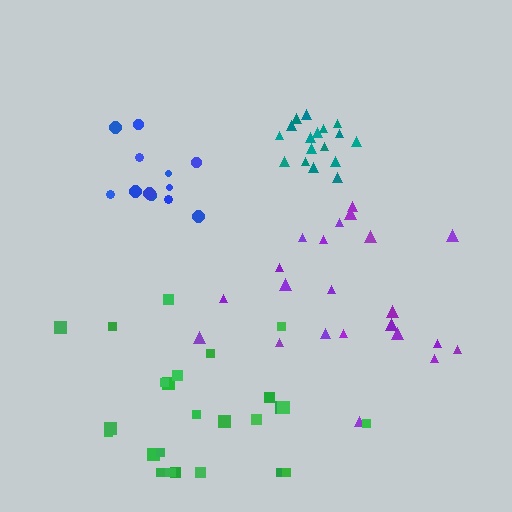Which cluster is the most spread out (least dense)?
Purple.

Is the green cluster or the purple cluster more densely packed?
Green.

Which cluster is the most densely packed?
Teal.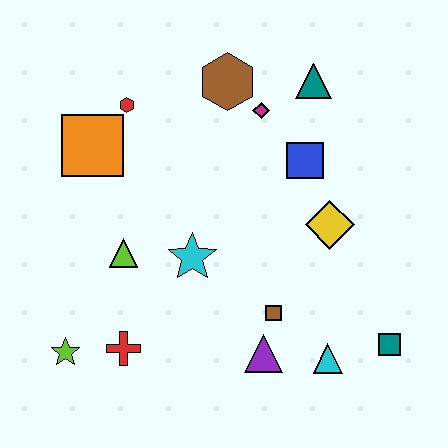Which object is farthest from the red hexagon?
The teal square is farthest from the red hexagon.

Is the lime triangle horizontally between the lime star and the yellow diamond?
Yes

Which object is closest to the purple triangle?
The brown square is closest to the purple triangle.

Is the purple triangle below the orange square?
Yes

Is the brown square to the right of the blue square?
No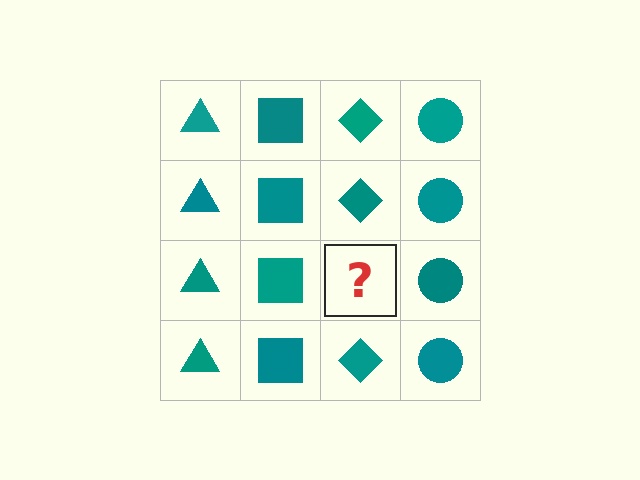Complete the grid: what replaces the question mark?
The question mark should be replaced with a teal diamond.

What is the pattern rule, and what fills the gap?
The rule is that each column has a consistent shape. The gap should be filled with a teal diamond.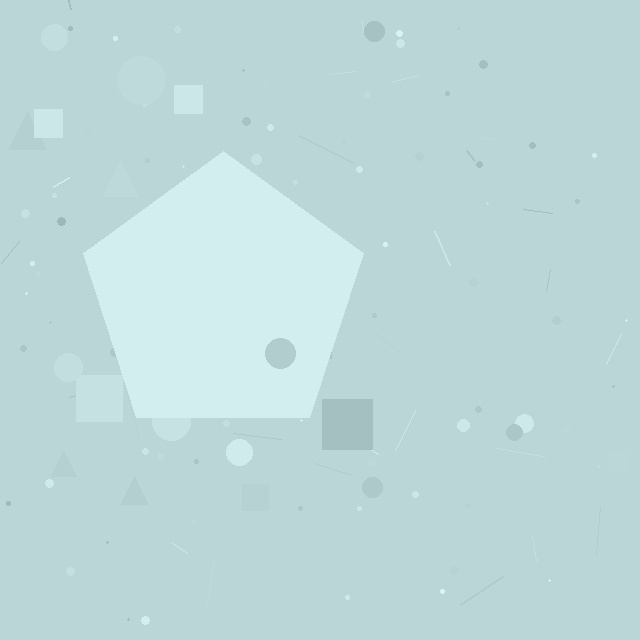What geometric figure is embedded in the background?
A pentagon is embedded in the background.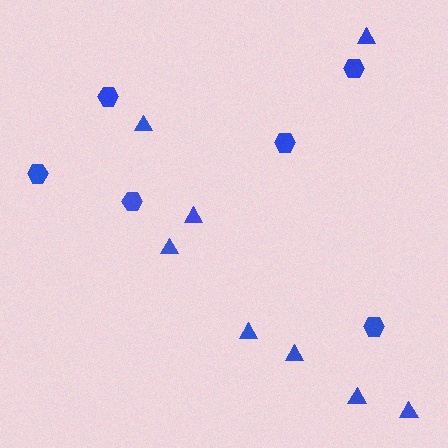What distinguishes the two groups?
There are 2 groups: one group of triangles (8) and one group of hexagons (6).